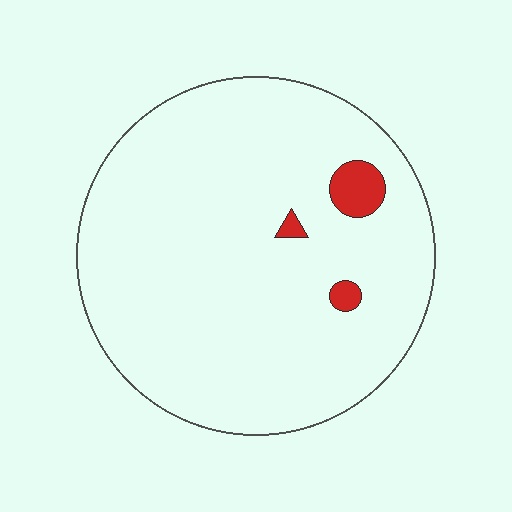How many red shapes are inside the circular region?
3.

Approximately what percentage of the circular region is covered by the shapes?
Approximately 5%.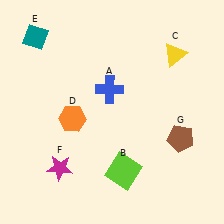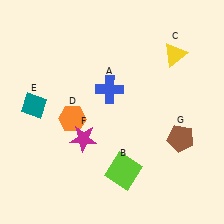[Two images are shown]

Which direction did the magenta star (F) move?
The magenta star (F) moved up.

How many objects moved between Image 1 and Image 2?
2 objects moved between the two images.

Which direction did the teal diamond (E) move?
The teal diamond (E) moved down.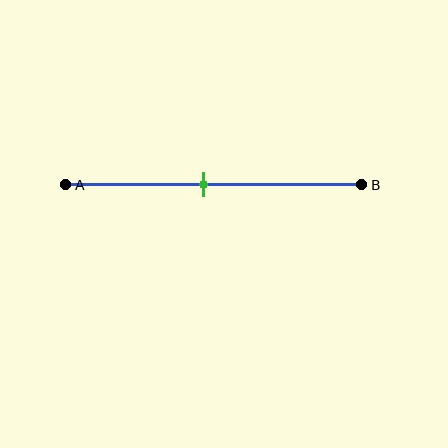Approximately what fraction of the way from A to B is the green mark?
The green mark is approximately 45% of the way from A to B.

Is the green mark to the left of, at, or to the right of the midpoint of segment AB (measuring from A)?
The green mark is to the left of the midpoint of segment AB.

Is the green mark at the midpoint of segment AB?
No, the mark is at about 45% from A, not at the 50% midpoint.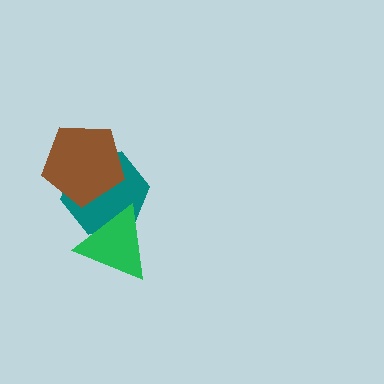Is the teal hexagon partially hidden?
Yes, it is partially covered by another shape.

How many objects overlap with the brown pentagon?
1 object overlaps with the brown pentagon.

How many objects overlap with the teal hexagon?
2 objects overlap with the teal hexagon.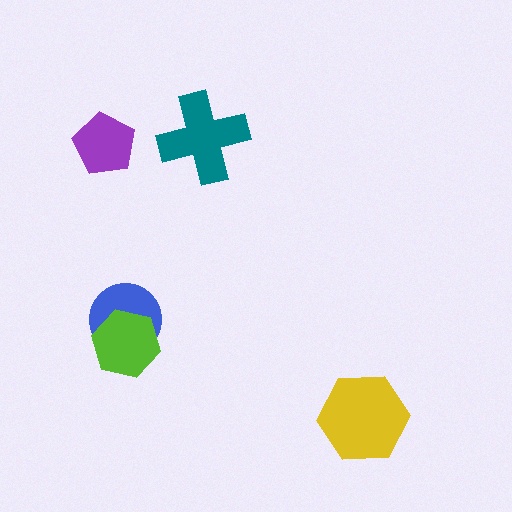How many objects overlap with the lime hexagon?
1 object overlaps with the lime hexagon.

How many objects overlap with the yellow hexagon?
0 objects overlap with the yellow hexagon.